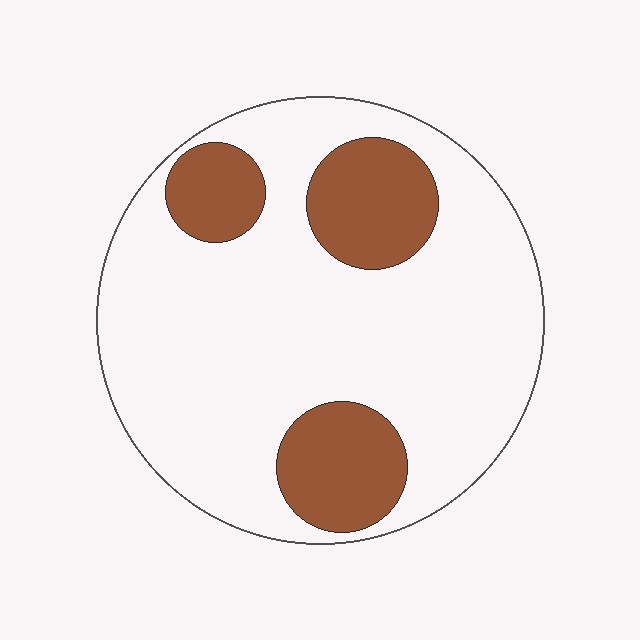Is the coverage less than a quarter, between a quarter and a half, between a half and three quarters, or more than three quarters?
Less than a quarter.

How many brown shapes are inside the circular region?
3.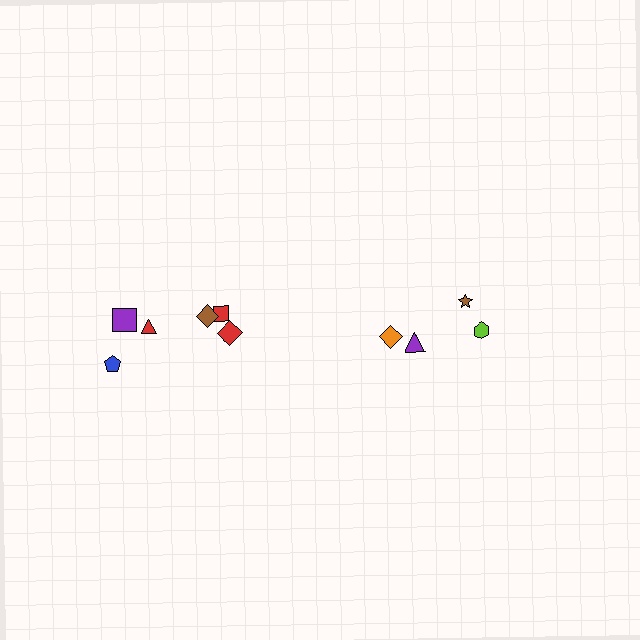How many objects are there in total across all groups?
There are 10 objects.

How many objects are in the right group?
There are 4 objects.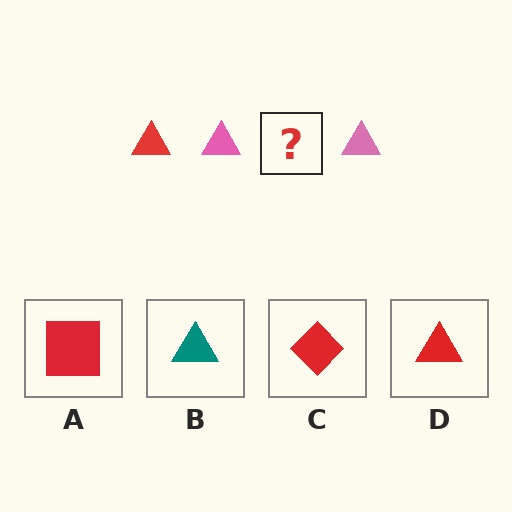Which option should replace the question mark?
Option D.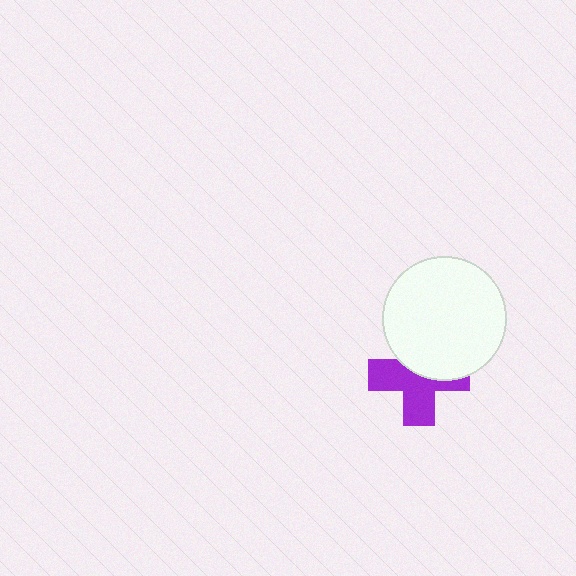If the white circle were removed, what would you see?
You would see the complete purple cross.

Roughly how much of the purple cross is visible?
About half of it is visible (roughly 57%).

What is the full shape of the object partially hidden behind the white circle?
The partially hidden object is a purple cross.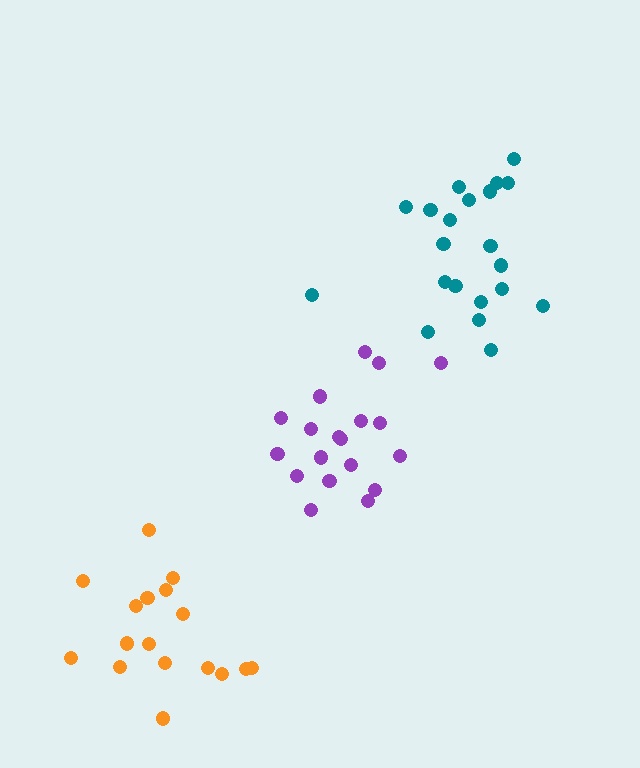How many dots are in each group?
Group 1: 21 dots, Group 2: 17 dots, Group 3: 19 dots (57 total).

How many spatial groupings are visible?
There are 3 spatial groupings.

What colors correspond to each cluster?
The clusters are colored: teal, orange, purple.